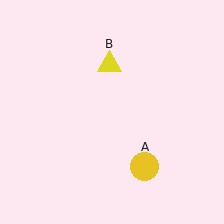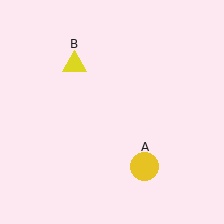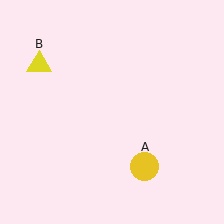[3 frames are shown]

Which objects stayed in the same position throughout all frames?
Yellow circle (object A) remained stationary.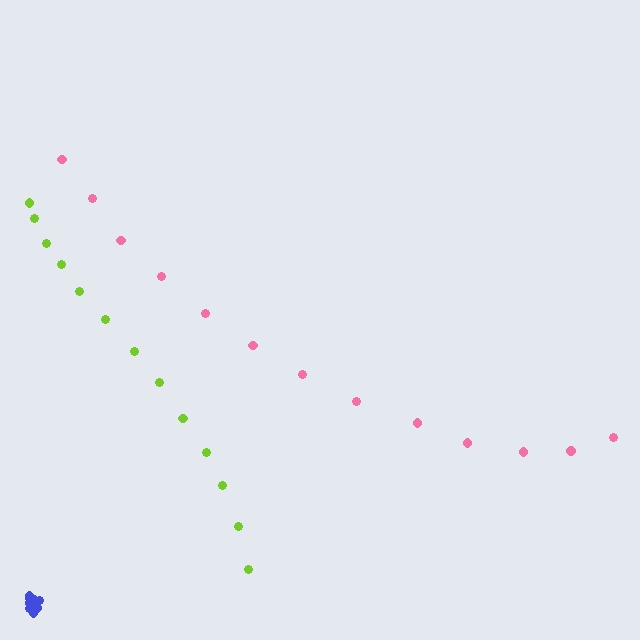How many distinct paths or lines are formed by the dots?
There are 3 distinct paths.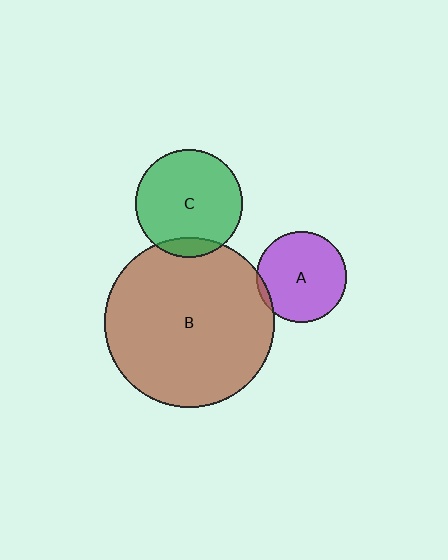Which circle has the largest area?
Circle B (brown).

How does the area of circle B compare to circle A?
Approximately 3.5 times.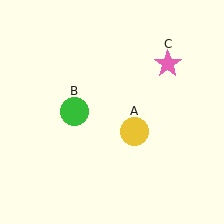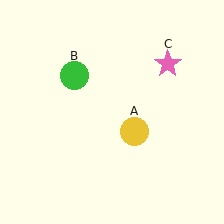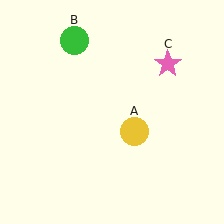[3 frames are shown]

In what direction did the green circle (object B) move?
The green circle (object B) moved up.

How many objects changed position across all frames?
1 object changed position: green circle (object B).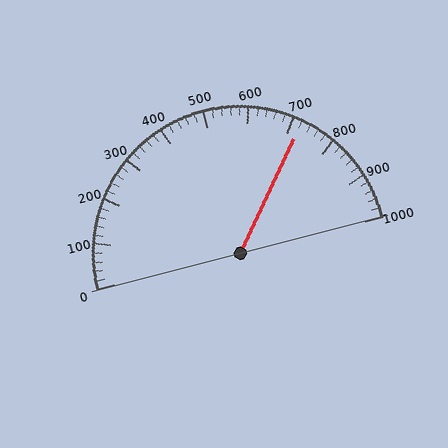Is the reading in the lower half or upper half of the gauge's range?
The reading is in the upper half of the range (0 to 1000).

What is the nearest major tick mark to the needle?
The nearest major tick mark is 700.